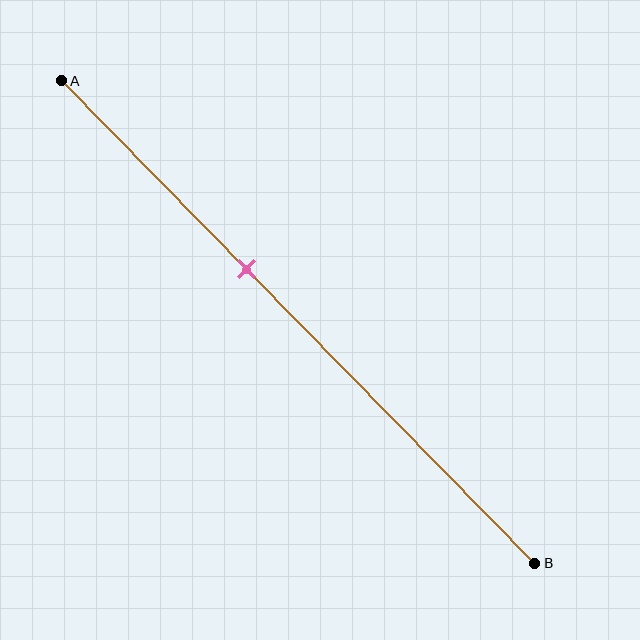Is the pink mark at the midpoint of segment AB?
No, the mark is at about 40% from A, not at the 50% midpoint.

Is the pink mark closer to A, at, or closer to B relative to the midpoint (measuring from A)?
The pink mark is closer to point A than the midpoint of segment AB.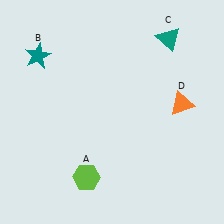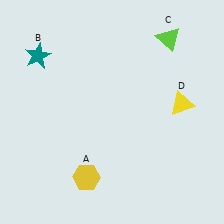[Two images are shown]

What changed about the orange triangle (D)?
In Image 1, D is orange. In Image 2, it changed to yellow.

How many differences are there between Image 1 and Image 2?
There are 3 differences between the two images.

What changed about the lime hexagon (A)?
In Image 1, A is lime. In Image 2, it changed to yellow.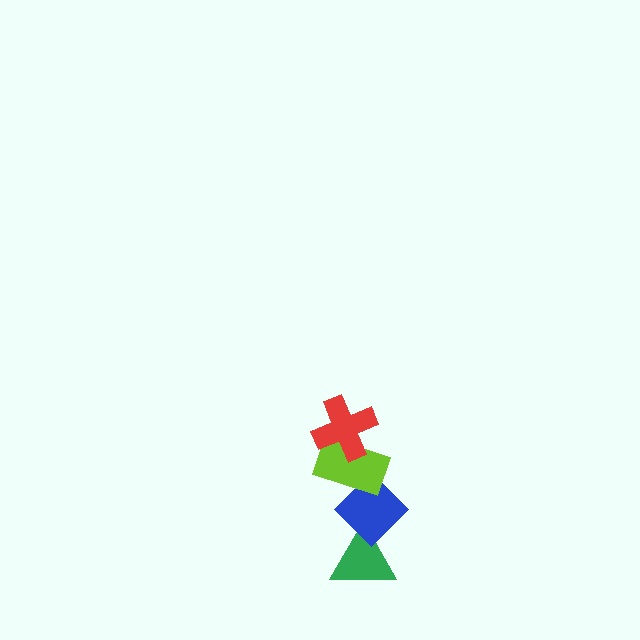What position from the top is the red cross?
The red cross is 1st from the top.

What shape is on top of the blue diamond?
The lime rectangle is on top of the blue diamond.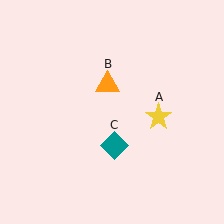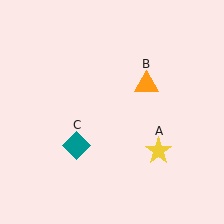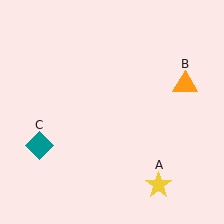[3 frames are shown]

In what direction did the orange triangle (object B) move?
The orange triangle (object B) moved right.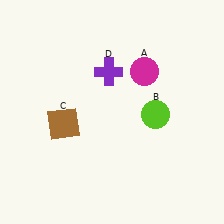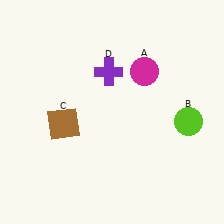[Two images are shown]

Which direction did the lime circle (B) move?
The lime circle (B) moved right.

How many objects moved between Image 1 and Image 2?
1 object moved between the two images.